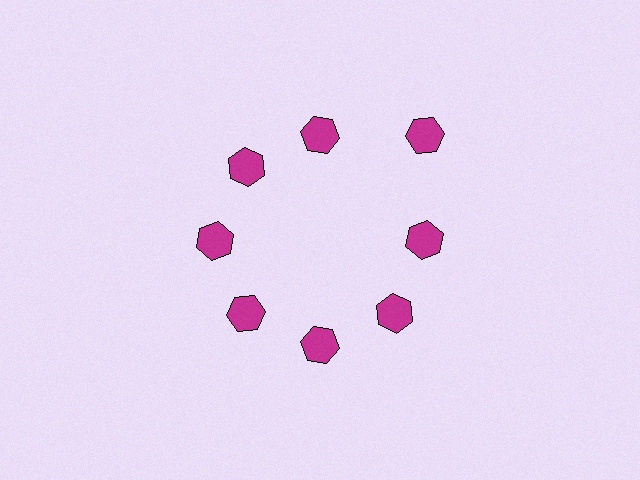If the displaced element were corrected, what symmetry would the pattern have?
It would have 8-fold rotational symmetry — the pattern would map onto itself every 45 degrees.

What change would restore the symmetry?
The symmetry would be restored by moving it inward, back onto the ring so that all 8 hexagons sit at equal angles and equal distance from the center.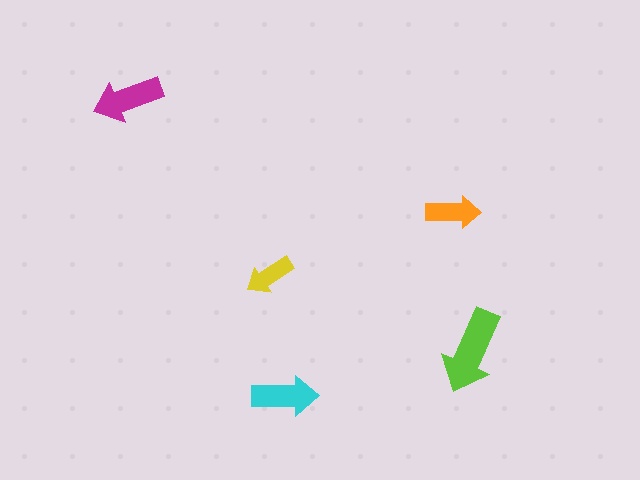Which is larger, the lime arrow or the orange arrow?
The lime one.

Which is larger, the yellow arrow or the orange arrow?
The orange one.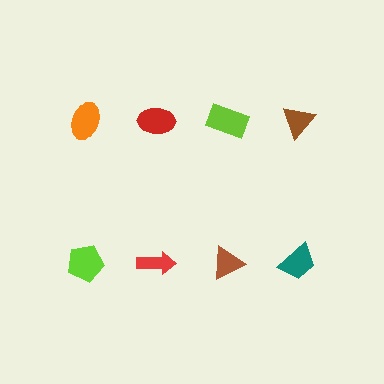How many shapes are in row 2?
4 shapes.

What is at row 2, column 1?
A lime pentagon.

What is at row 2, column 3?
A brown triangle.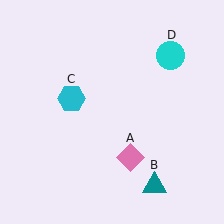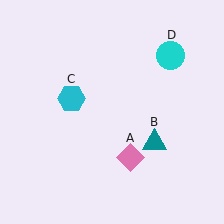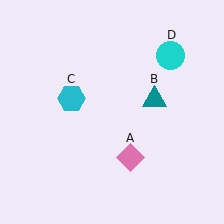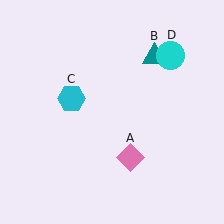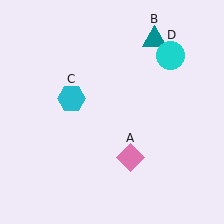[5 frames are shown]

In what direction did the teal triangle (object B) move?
The teal triangle (object B) moved up.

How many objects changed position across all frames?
1 object changed position: teal triangle (object B).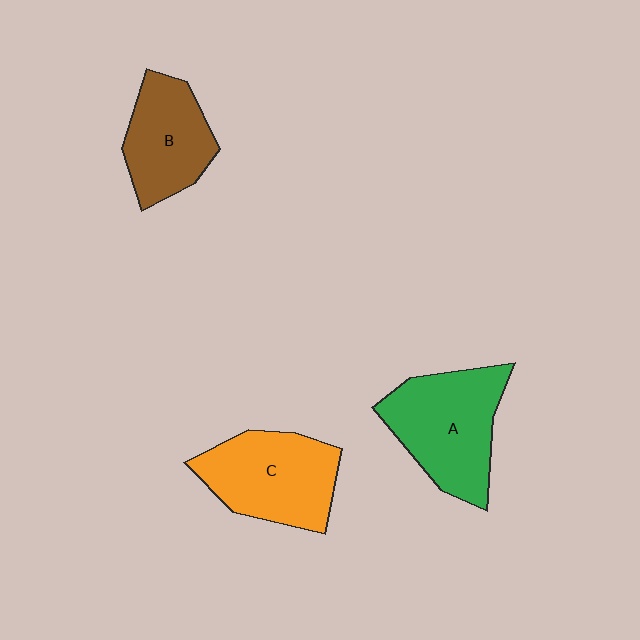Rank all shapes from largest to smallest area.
From largest to smallest: A (green), C (orange), B (brown).